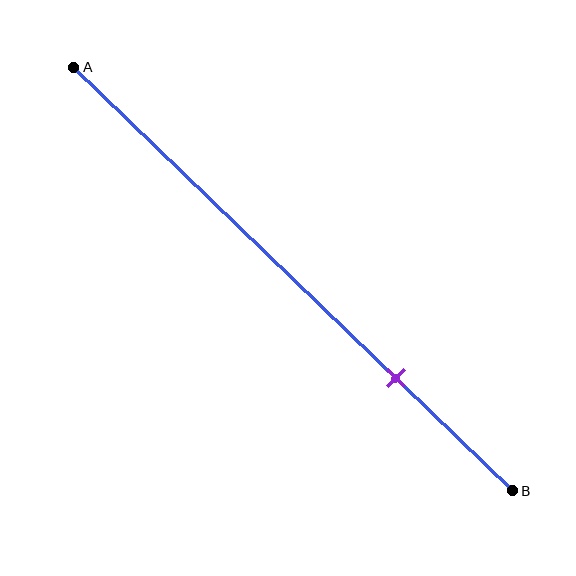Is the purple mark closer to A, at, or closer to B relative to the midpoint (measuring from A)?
The purple mark is closer to point B than the midpoint of segment AB.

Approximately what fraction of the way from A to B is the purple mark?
The purple mark is approximately 75% of the way from A to B.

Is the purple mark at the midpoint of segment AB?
No, the mark is at about 75% from A, not at the 50% midpoint.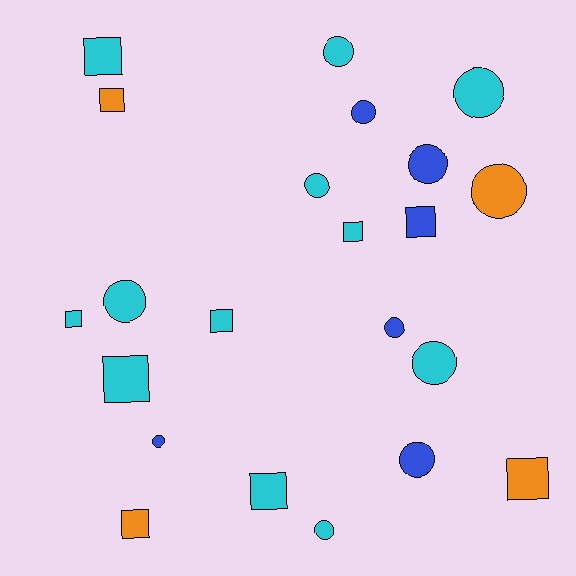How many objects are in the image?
There are 22 objects.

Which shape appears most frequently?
Circle, with 12 objects.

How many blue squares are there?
There is 1 blue square.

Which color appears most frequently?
Cyan, with 12 objects.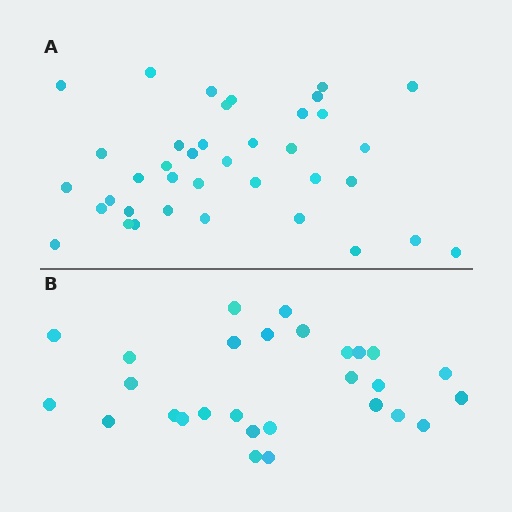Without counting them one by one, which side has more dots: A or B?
Region A (the top region) has more dots.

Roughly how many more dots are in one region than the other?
Region A has roughly 10 or so more dots than region B.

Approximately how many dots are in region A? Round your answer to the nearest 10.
About 40 dots. (The exact count is 38, which rounds to 40.)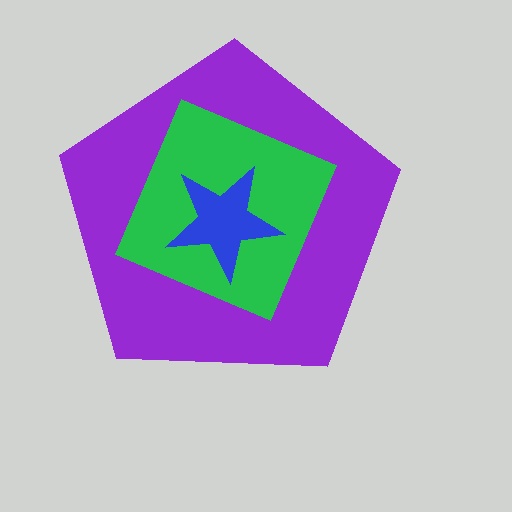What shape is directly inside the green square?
The blue star.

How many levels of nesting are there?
3.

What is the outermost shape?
The purple pentagon.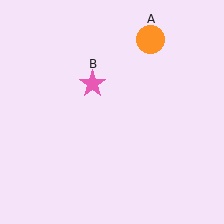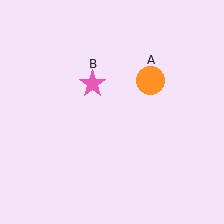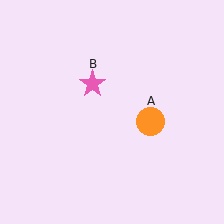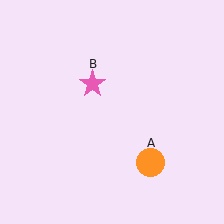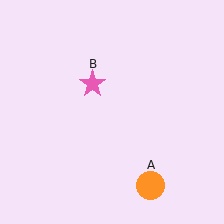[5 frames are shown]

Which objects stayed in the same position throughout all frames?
Pink star (object B) remained stationary.